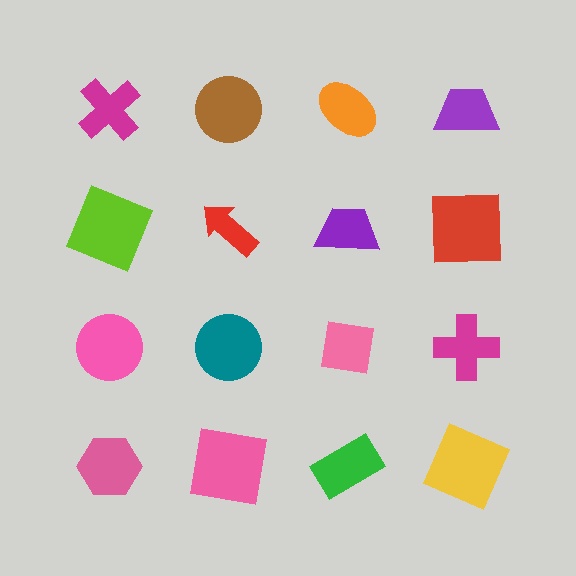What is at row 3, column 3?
A pink square.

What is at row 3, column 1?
A pink circle.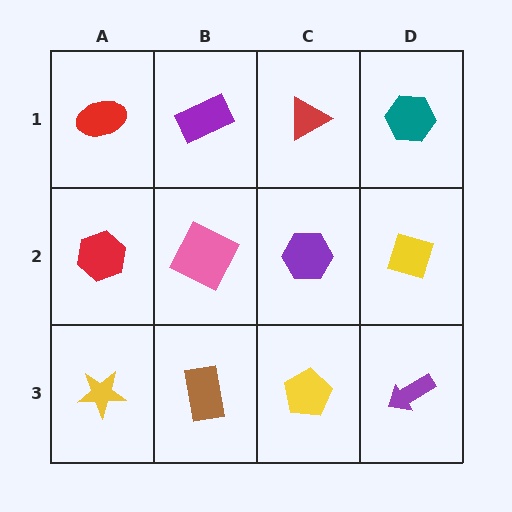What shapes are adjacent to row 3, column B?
A pink square (row 2, column B), a yellow star (row 3, column A), a yellow pentagon (row 3, column C).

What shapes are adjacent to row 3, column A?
A red hexagon (row 2, column A), a brown rectangle (row 3, column B).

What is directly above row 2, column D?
A teal hexagon.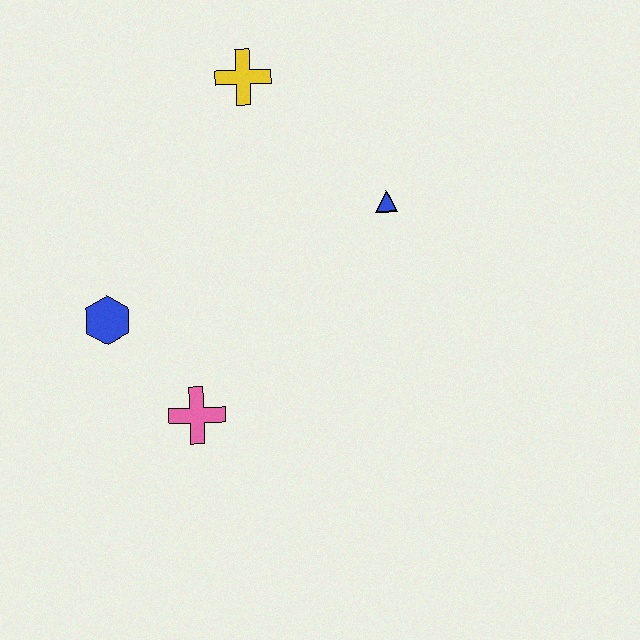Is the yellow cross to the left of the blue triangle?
Yes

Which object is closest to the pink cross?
The blue hexagon is closest to the pink cross.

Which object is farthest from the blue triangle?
The blue hexagon is farthest from the blue triangle.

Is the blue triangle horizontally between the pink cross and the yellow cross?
No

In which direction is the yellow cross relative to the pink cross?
The yellow cross is above the pink cross.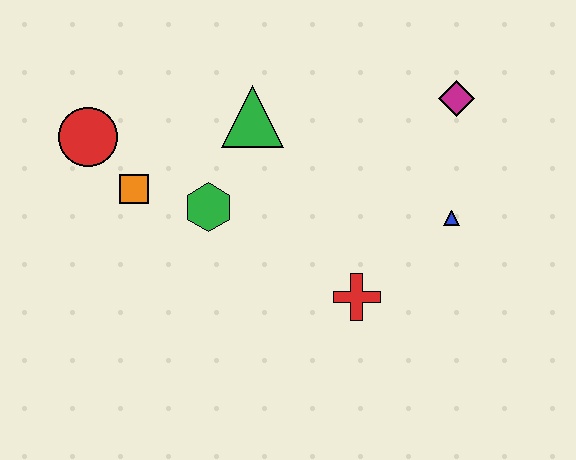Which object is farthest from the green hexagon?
The magenta diamond is farthest from the green hexagon.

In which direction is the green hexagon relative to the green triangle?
The green hexagon is below the green triangle.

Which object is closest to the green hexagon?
The orange square is closest to the green hexagon.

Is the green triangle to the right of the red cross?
No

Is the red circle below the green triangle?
Yes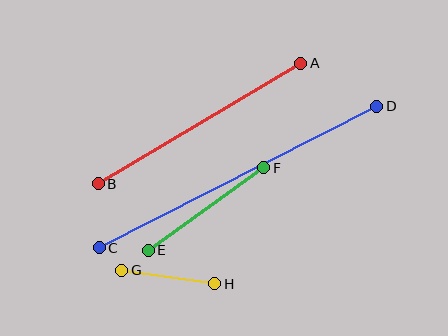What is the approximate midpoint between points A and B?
The midpoint is at approximately (199, 123) pixels.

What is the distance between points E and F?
The distance is approximately 142 pixels.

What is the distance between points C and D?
The distance is approximately 312 pixels.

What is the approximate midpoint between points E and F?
The midpoint is at approximately (206, 209) pixels.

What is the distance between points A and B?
The distance is approximately 236 pixels.